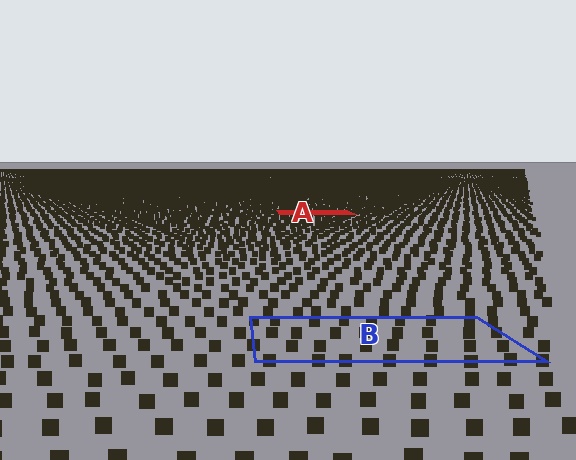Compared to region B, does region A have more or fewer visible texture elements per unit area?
Region A has more texture elements per unit area — they are packed more densely because it is farther away.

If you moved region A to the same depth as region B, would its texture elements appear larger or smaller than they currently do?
They would appear larger. At a closer depth, the same texture elements are projected at a bigger on-screen size.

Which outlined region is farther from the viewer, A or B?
Region A is farther from the viewer — the texture elements inside it appear smaller and more densely packed.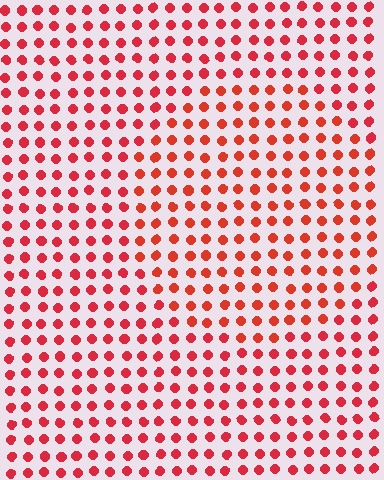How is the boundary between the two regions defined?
The boundary is defined purely by a slight shift in hue (about 13 degrees). Spacing, size, and orientation are identical on both sides.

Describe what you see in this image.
The image is filled with small red elements in a uniform arrangement. A circle-shaped region is visible where the elements are tinted to a slightly different hue, forming a subtle color boundary.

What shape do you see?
I see a circle.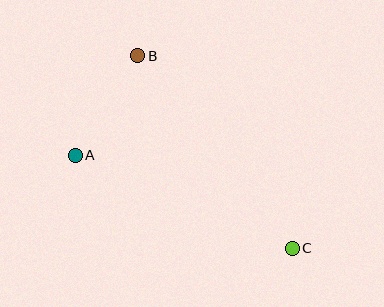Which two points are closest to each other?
Points A and B are closest to each other.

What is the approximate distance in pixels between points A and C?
The distance between A and C is approximately 236 pixels.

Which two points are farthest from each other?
Points B and C are farthest from each other.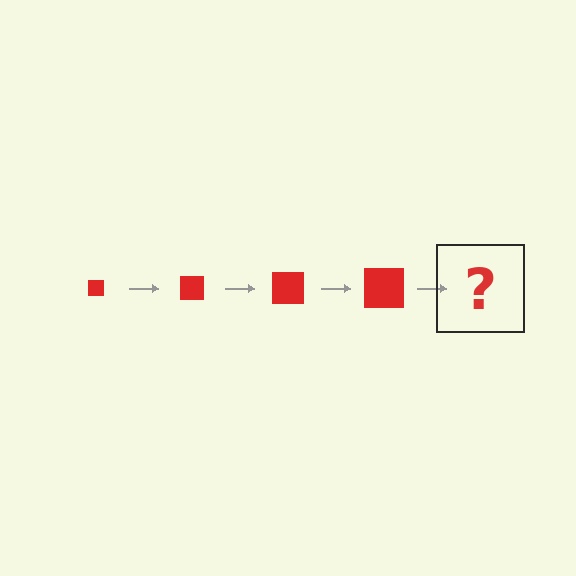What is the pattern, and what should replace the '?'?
The pattern is that the square gets progressively larger each step. The '?' should be a red square, larger than the previous one.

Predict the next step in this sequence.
The next step is a red square, larger than the previous one.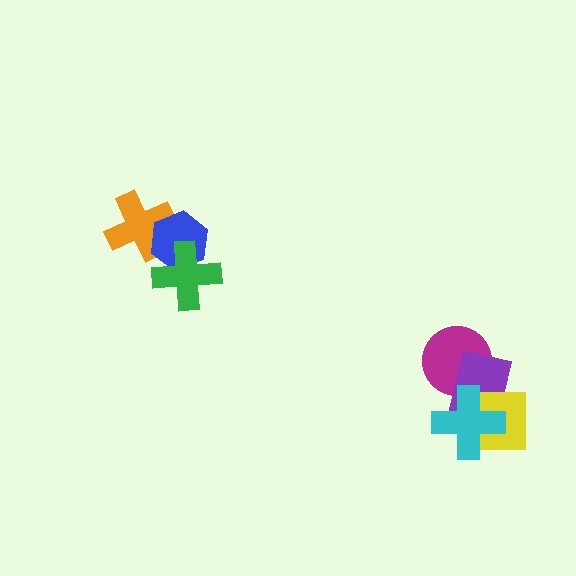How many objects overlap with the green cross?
1 object overlaps with the green cross.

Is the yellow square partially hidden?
Yes, it is partially covered by another shape.